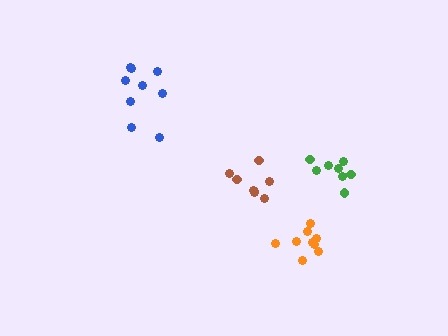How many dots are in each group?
Group 1: 8 dots, Group 2: 8 dots, Group 3: 9 dots, Group 4: 9 dots (34 total).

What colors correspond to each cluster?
The clusters are colored: green, brown, orange, blue.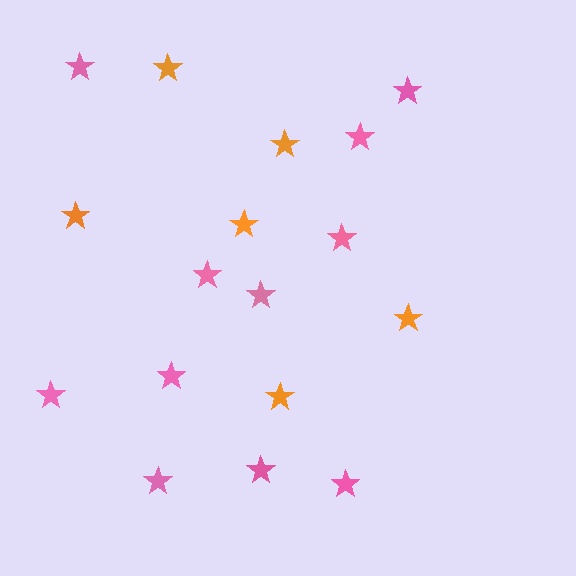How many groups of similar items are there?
There are 2 groups: one group of orange stars (6) and one group of pink stars (11).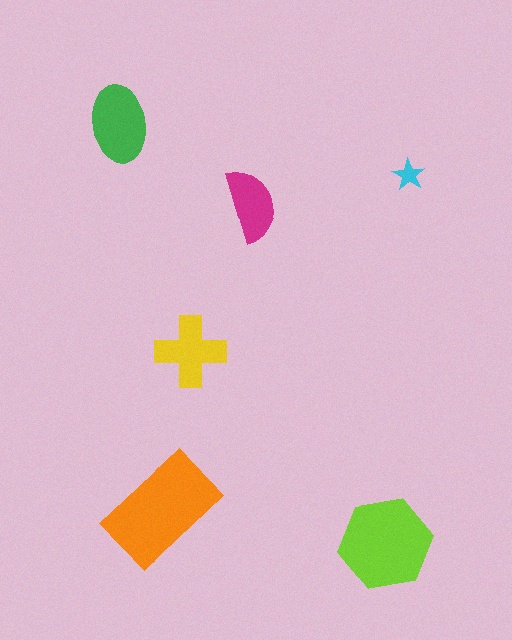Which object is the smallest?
The cyan star.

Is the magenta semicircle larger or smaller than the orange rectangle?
Smaller.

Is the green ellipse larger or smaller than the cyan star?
Larger.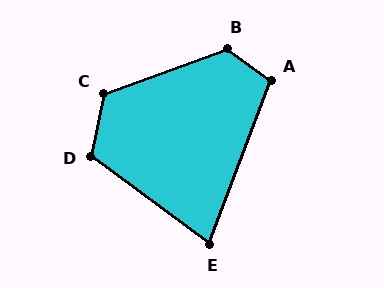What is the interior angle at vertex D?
Approximately 115 degrees (obtuse).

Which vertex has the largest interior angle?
B, at approximately 124 degrees.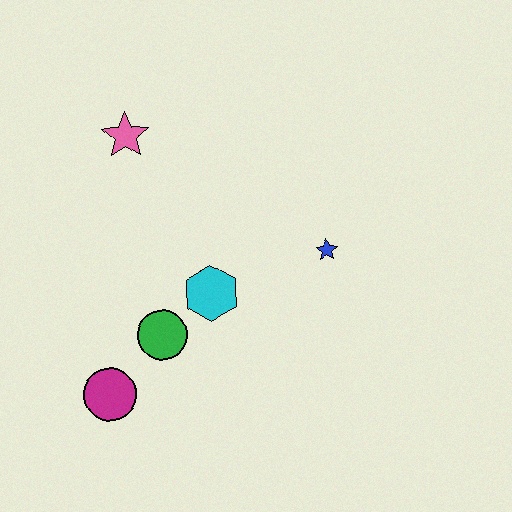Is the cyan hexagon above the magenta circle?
Yes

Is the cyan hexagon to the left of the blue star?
Yes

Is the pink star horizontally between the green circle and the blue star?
No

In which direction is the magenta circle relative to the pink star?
The magenta circle is below the pink star.